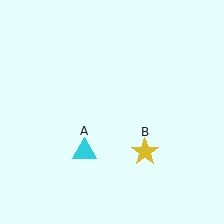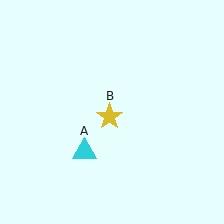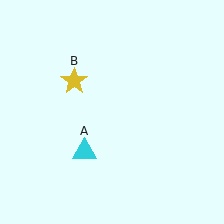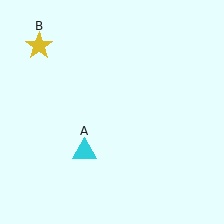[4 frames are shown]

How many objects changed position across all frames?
1 object changed position: yellow star (object B).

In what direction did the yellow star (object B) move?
The yellow star (object B) moved up and to the left.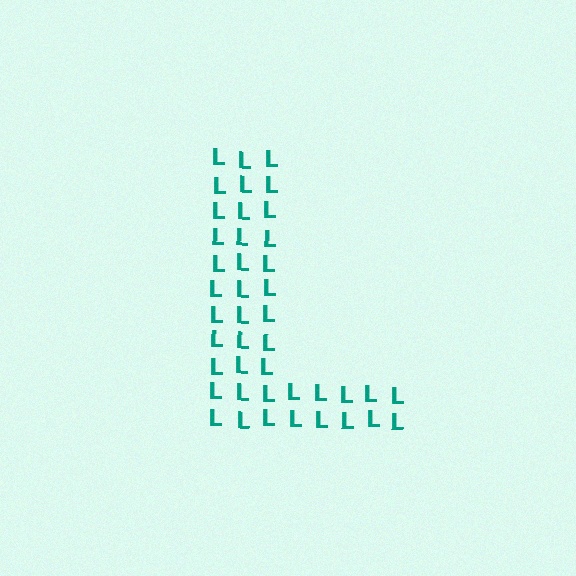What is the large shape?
The large shape is the letter L.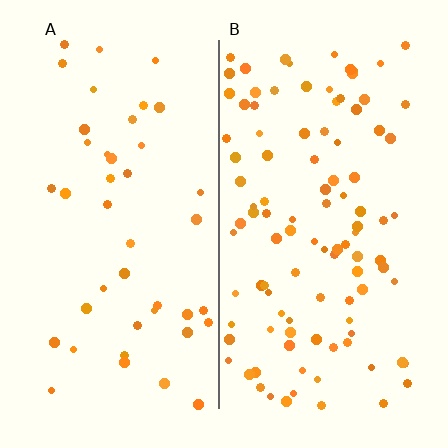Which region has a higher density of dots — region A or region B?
B (the right).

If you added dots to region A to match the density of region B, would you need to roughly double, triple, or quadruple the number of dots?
Approximately double.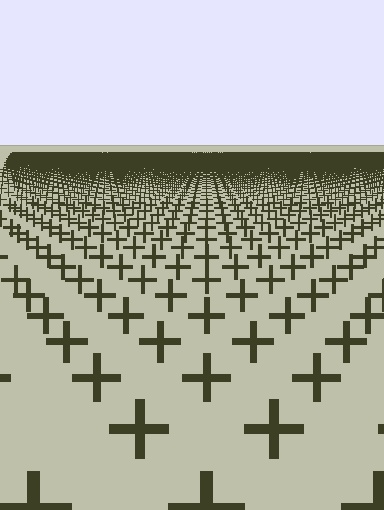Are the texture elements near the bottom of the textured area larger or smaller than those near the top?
Larger. Near the bottom, elements are closer to the viewer and appear at a bigger on-screen size.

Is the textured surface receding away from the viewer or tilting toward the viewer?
The surface is receding away from the viewer. Texture elements get smaller and denser toward the top.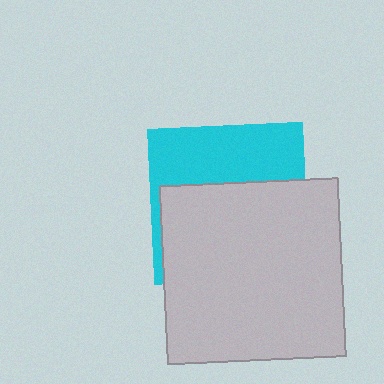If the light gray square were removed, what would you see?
You would see the complete cyan square.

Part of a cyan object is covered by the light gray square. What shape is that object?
It is a square.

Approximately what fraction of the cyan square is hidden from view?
Roughly 60% of the cyan square is hidden behind the light gray square.